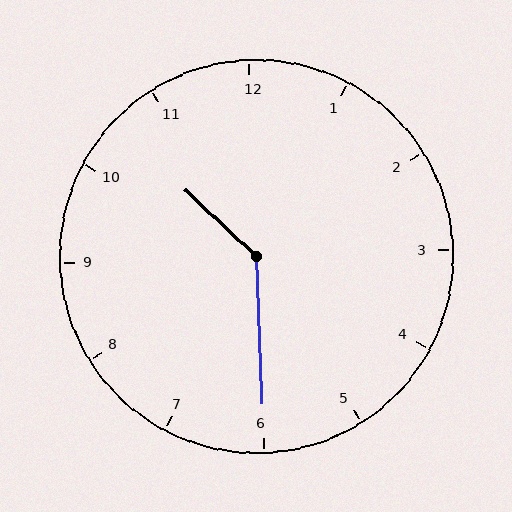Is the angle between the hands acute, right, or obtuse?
It is obtuse.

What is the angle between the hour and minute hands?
Approximately 135 degrees.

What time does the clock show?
10:30.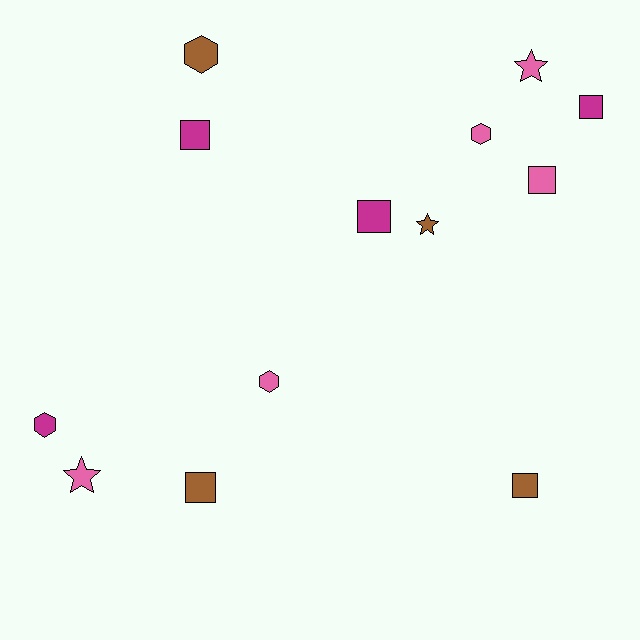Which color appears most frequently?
Pink, with 5 objects.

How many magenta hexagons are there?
There is 1 magenta hexagon.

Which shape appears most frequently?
Square, with 6 objects.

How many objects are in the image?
There are 13 objects.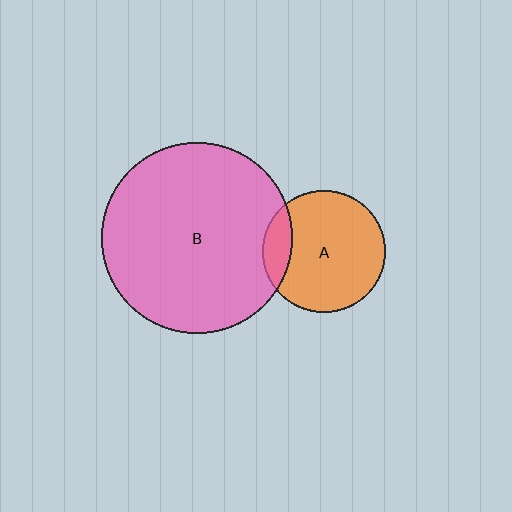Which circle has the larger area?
Circle B (pink).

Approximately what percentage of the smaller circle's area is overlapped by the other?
Approximately 15%.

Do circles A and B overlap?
Yes.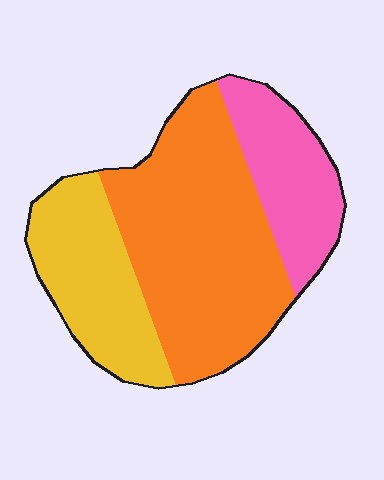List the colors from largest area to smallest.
From largest to smallest: orange, yellow, pink.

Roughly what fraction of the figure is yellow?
Yellow takes up between a quarter and a half of the figure.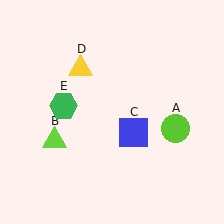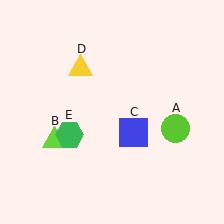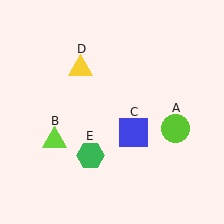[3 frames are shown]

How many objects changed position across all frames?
1 object changed position: green hexagon (object E).